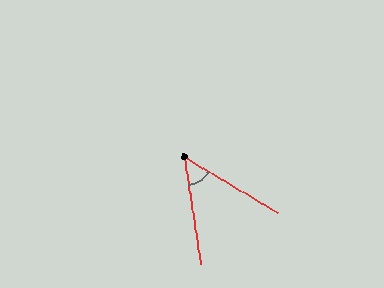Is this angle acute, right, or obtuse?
It is acute.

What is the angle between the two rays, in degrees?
Approximately 51 degrees.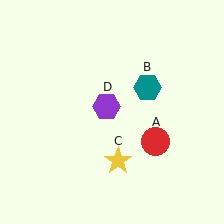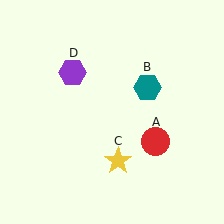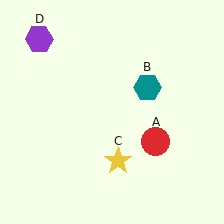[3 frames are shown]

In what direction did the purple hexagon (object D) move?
The purple hexagon (object D) moved up and to the left.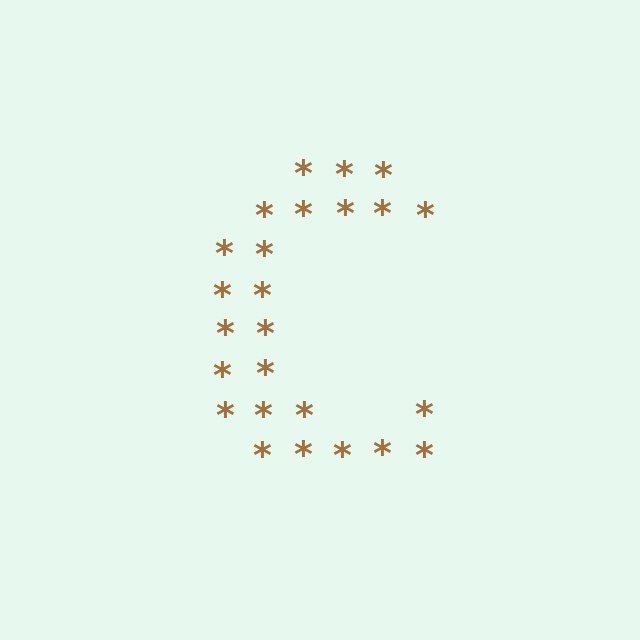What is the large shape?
The large shape is the letter C.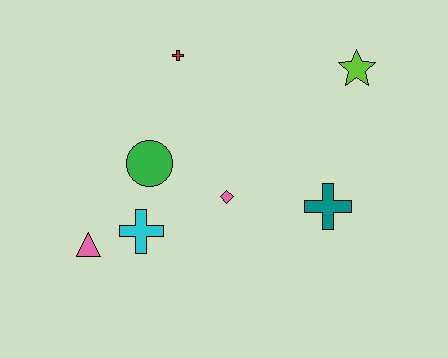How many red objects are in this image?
There is 1 red object.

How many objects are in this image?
There are 7 objects.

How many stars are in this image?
There is 1 star.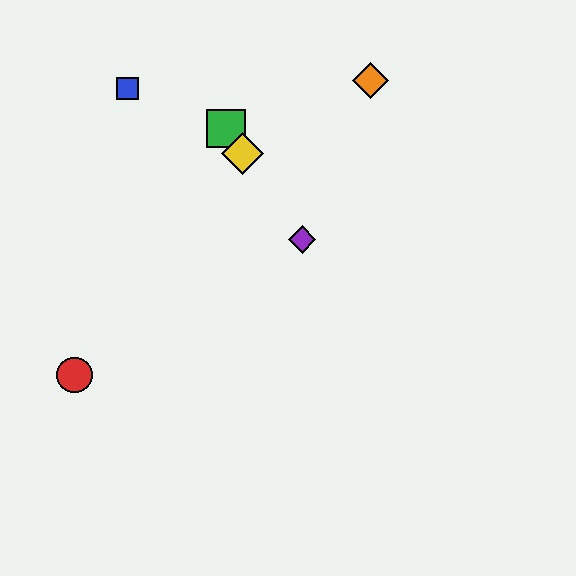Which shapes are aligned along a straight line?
The green square, the yellow diamond, the purple diamond are aligned along a straight line.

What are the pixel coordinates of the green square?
The green square is at (226, 128).